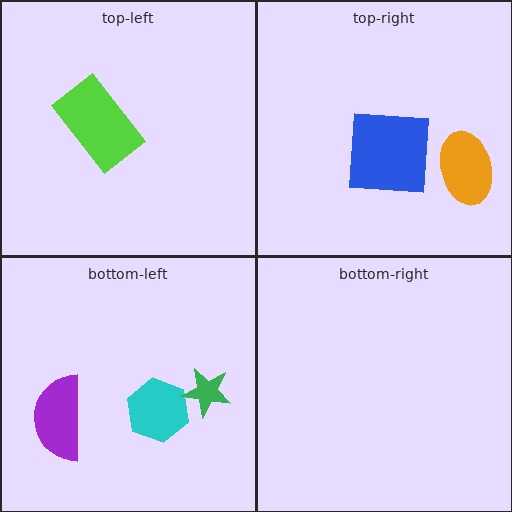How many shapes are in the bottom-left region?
3.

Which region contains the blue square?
The top-right region.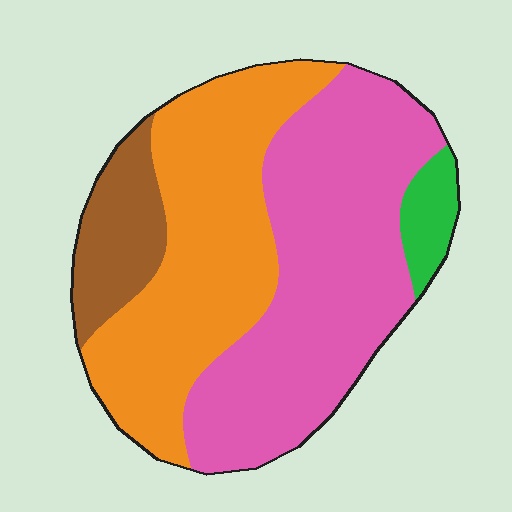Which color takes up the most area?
Pink, at roughly 45%.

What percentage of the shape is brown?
Brown takes up about one eighth (1/8) of the shape.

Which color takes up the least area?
Green, at roughly 5%.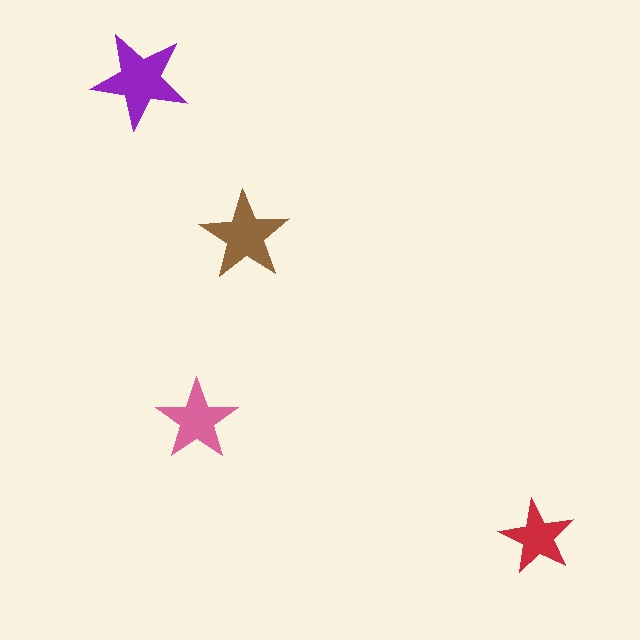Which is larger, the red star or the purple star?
The purple one.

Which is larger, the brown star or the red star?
The brown one.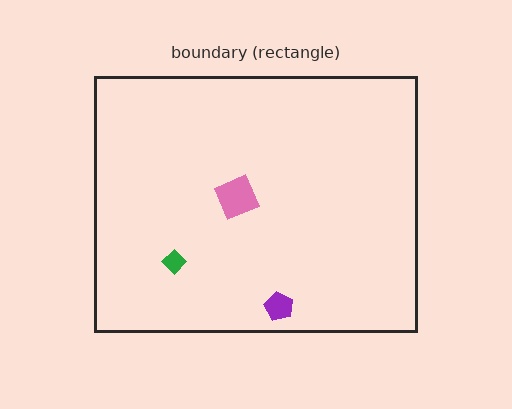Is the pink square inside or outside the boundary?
Inside.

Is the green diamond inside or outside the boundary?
Inside.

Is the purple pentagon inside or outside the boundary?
Inside.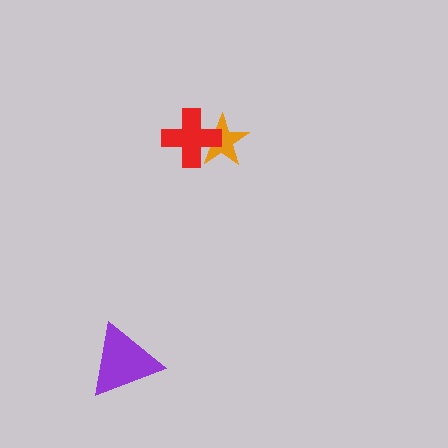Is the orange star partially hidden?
Yes, it is partially covered by another shape.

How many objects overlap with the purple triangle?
0 objects overlap with the purple triangle.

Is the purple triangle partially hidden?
No, no other shape covers it.